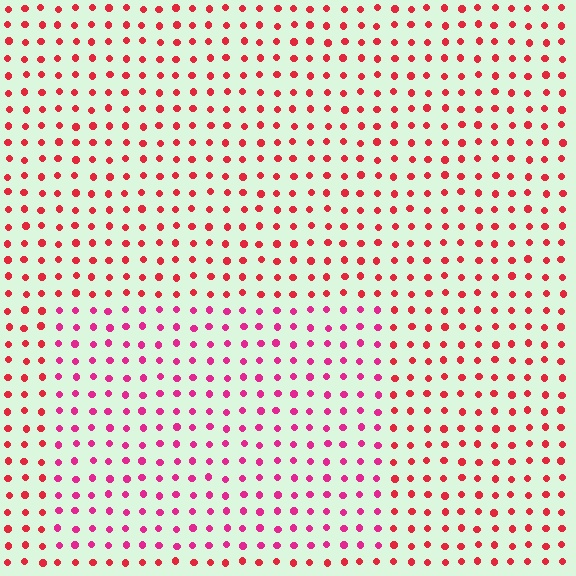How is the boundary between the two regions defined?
The boundary is defined purely by a slight shift in hue (about 27 degrees). Spacing, size, and orientation are identical on both sides.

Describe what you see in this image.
The image is filled with small red elements in a uniform arrangement. A rectangle-shaped region is visible where the elements are tinted to a slightly different hue, forming a subtle color boundary.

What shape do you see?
I see a rectangle.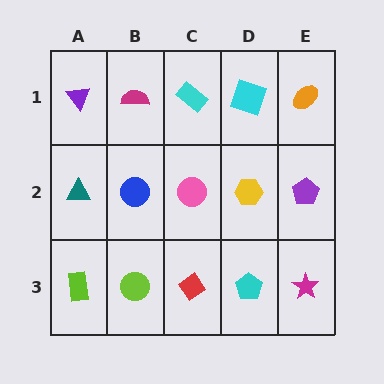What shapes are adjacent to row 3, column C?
A pink circle (row 2, column C), a lime circle (row 3, column B), a cyan pentagon (row 3, column D).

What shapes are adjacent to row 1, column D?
A yellow hexagon (row 2, column D), a cyan rectangle (row 1, column C), an orange ellipse (row 1, column E).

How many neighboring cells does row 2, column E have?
3.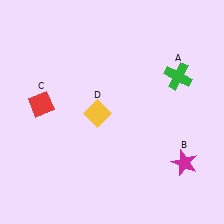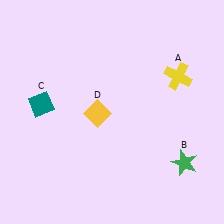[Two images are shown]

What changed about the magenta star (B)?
In Image 1, B is magenta. In Image 2, it changed to green.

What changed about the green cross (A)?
In Image 1, A is green. In Image 2, it changed to yellow.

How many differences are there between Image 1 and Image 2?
There are 3 differences between the two images.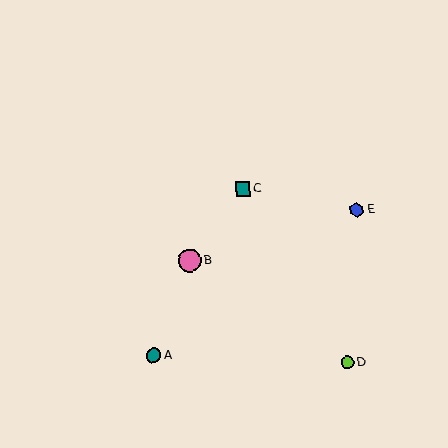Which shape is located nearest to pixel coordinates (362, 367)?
The lime circle (labeled D) at (347, 363) is nearest to that location.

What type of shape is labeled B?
Shape B is a pink circle.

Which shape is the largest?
The pink circle (labeled B) is the largest.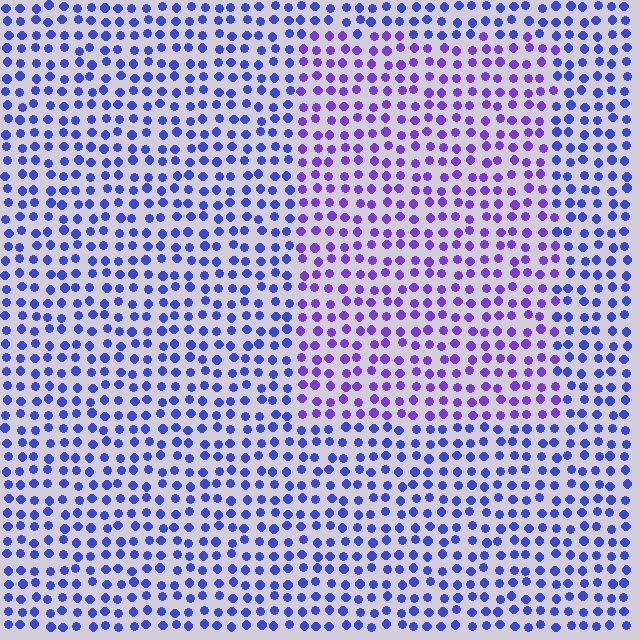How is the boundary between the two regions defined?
The boundary is defined purely by a slight shift in hue (about 32 degrees). Spacing, size, and orientation are identical on both sides.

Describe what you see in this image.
The image is filled with small blue elements in a uniform arrangement. A rectangle-shaped region is visible where the elements are tinted to a slightly different hue, forming a subtle color boundary.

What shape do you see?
I see a rectangle.